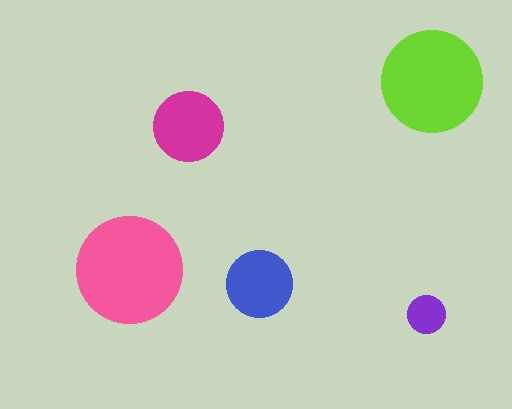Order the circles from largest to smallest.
the pink one, the lime one, the magenta one, the blue one, the purple one.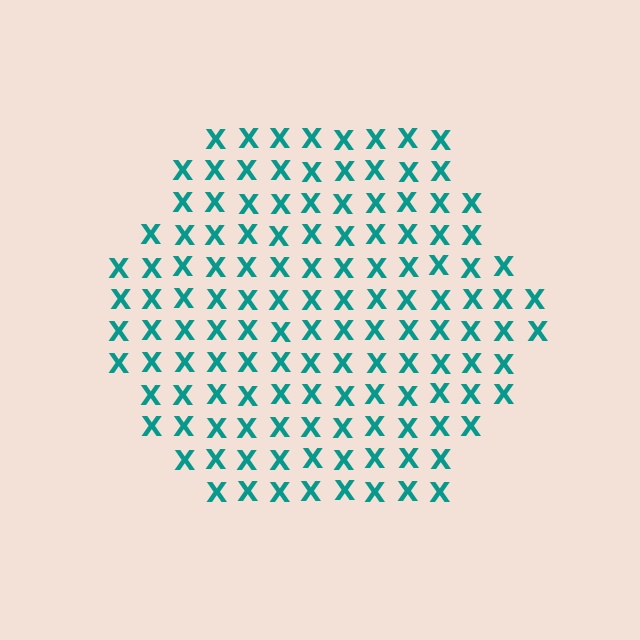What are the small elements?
The small elements are letter X's.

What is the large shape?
The large shape is a hexagon.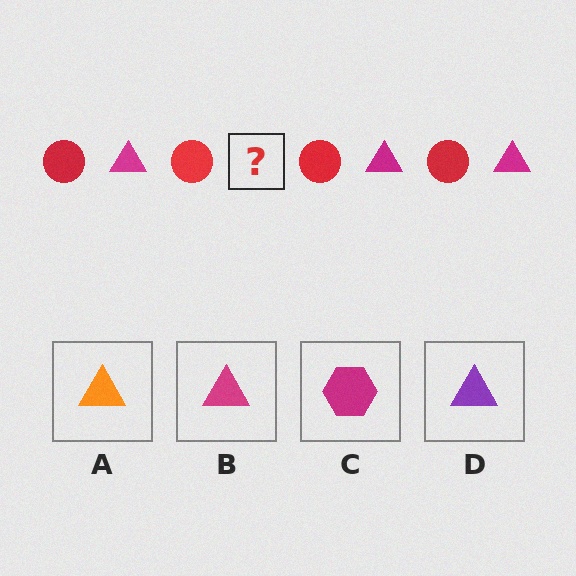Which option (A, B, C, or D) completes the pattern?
B.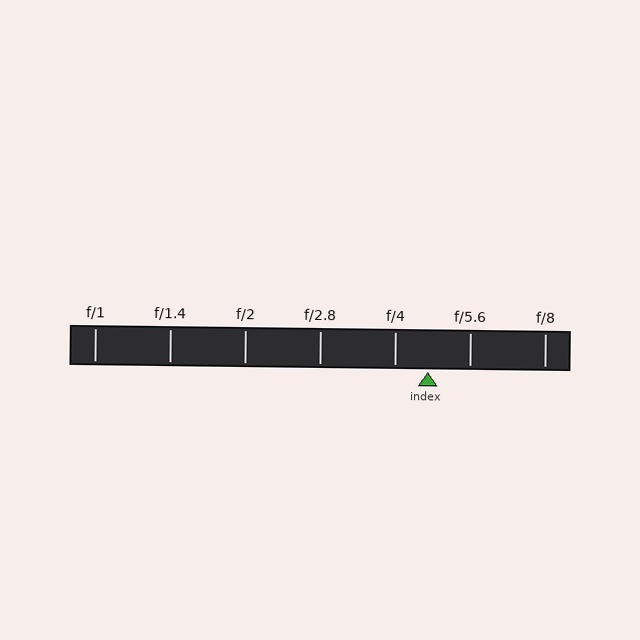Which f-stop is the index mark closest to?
The index mark is closest to f/4.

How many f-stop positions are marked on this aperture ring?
There are 7 f-stop positions marked.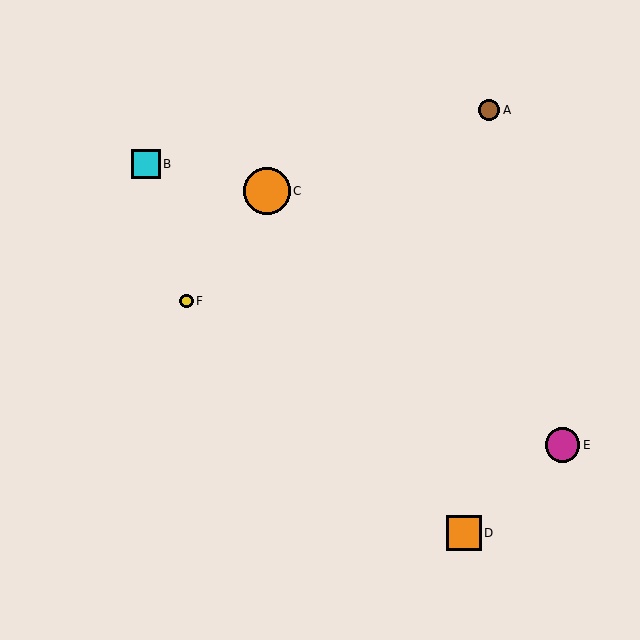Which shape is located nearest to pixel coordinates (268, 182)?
The orange circle (labeled C) at (267, 191) is nearest to that location.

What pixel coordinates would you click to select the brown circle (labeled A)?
Click at (489, 110) to select the brown circle A.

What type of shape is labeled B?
Shape B is a cyan square.